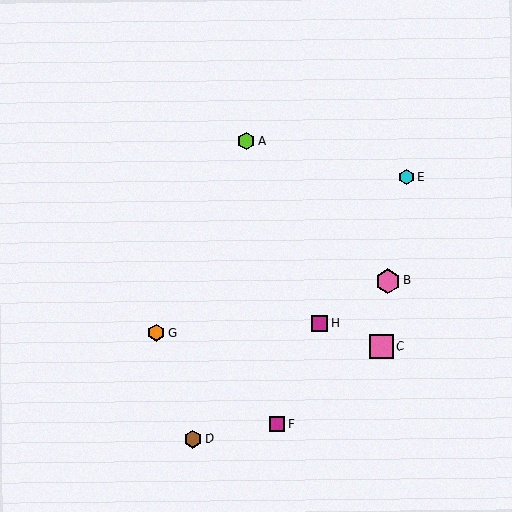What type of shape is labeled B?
Shape B is a pink hexagon.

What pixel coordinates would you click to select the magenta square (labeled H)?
Click at (319, 324) to select the magenta square H.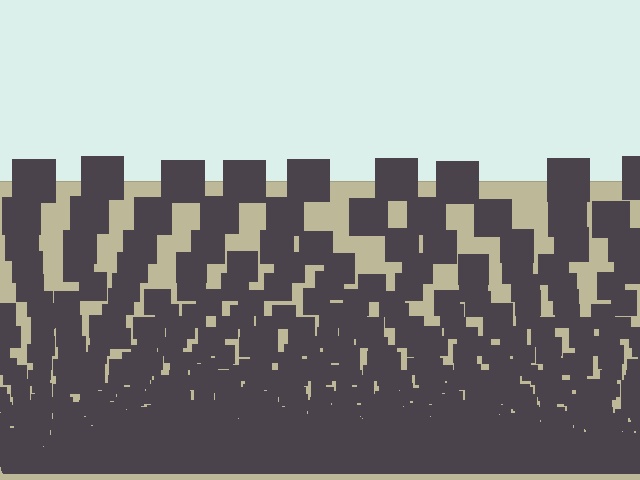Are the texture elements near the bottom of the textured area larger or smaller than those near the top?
Smaller. The gradient is inverted — elements near the bottom are smaller and denser.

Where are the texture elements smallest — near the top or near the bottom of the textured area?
Near the bottom.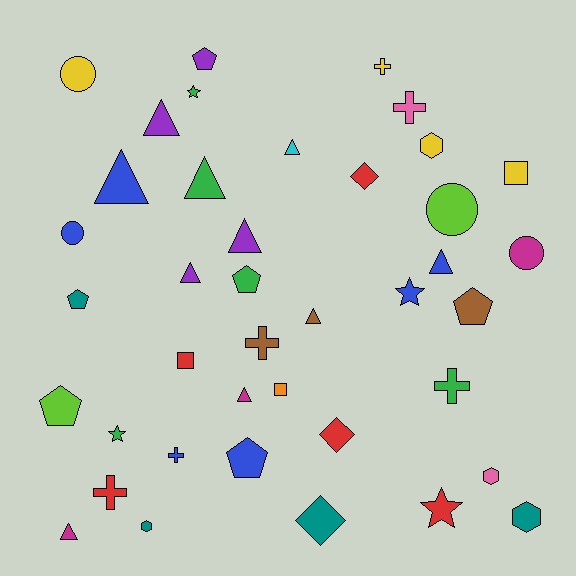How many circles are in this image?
There are 4 circles.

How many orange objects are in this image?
There is 1 orange object.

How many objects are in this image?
There are 40 objects.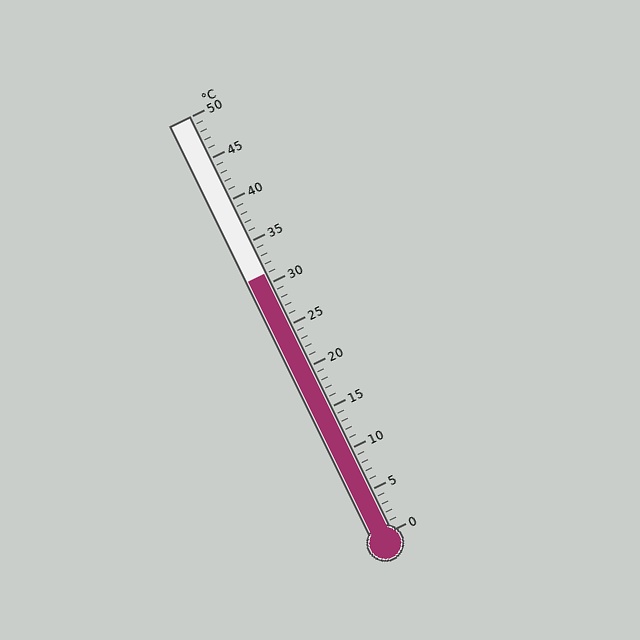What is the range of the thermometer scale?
The thermometer scale ranges from 0°C to 50°C.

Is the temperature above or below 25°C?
The temperature is above 25°C.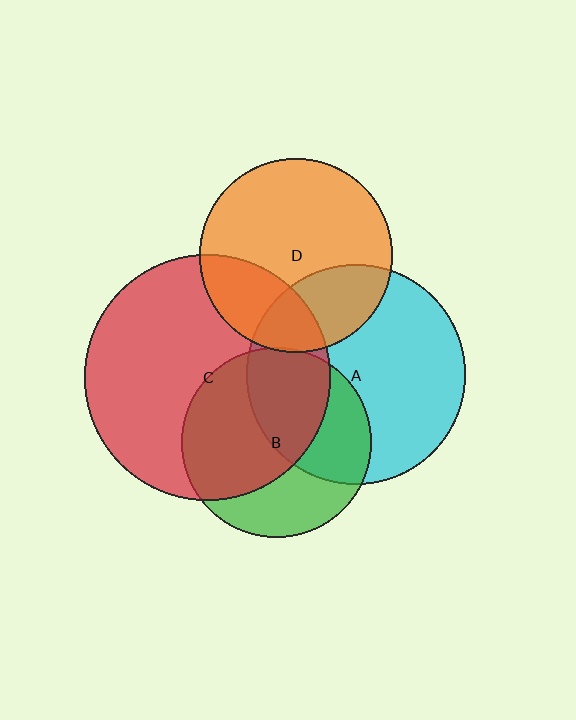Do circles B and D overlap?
Yes.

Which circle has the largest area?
Circle C (red).